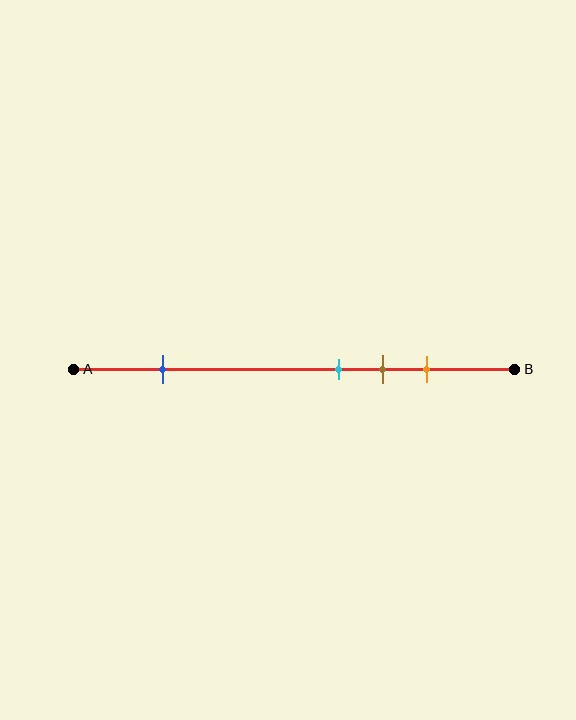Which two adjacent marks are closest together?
The cyan and brown marks are the closest adjacent pair.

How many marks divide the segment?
There are 4 marks dividing the segment.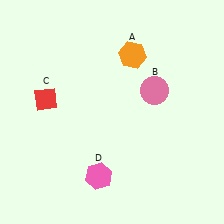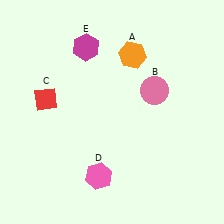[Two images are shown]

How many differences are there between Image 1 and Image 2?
There is 1 difference between the two images.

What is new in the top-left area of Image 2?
A magenta hexagon (E) was added in the top-left area of Image 2.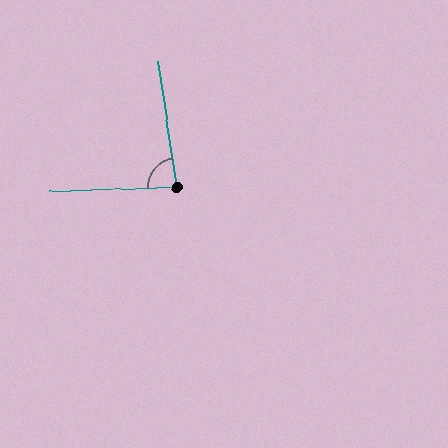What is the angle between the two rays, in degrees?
Approximately 84 degrees.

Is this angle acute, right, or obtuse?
It is acute.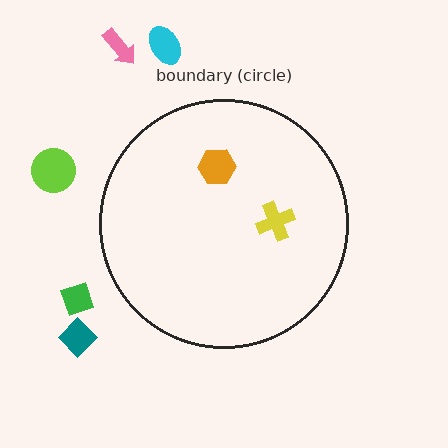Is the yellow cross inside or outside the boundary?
Inside.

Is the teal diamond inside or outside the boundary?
Outside.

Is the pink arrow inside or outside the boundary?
Outside.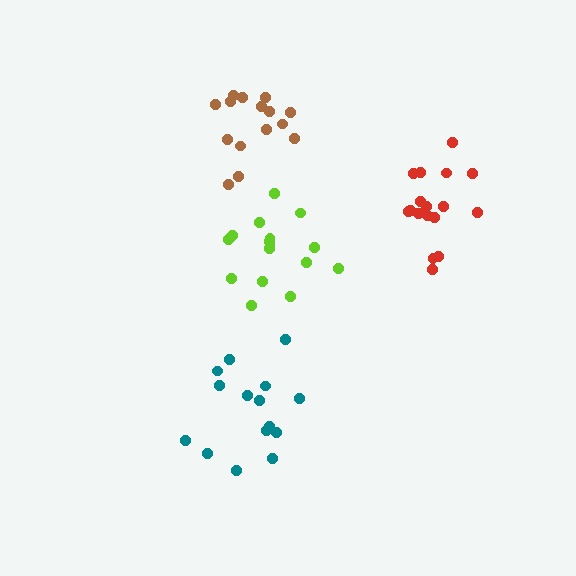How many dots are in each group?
Group 1: 15 dots, Group 2: 16 dots, Group 3: 17 dots, Group 4: 15 dots (63 total).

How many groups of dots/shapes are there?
There are 4 groups.